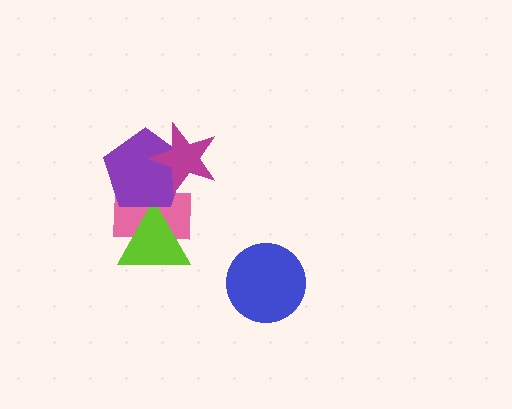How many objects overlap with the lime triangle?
2 objects overlap with the lime triangle.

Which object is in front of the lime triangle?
The purple pentagon is in front of the lime triangle.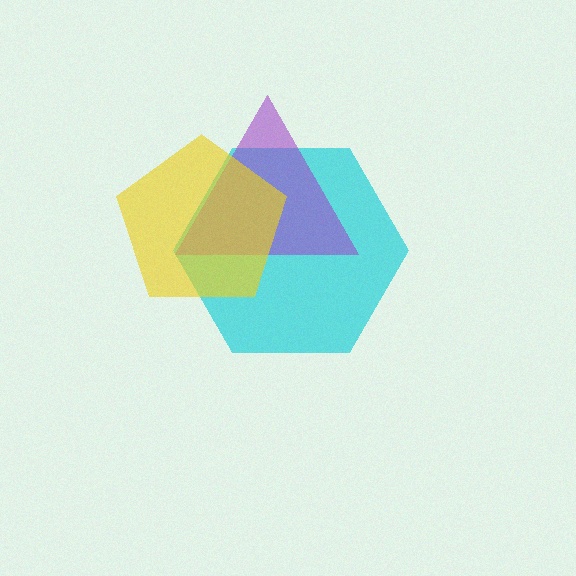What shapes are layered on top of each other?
The layered shapes are: a cyan hexagon, a purple triangle, a yellow pentagon.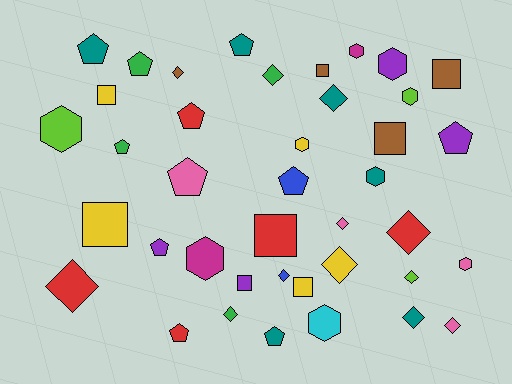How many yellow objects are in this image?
There are 5 yellow objects.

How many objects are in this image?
There are 40 objects.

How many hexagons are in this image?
There are 9 hexagons.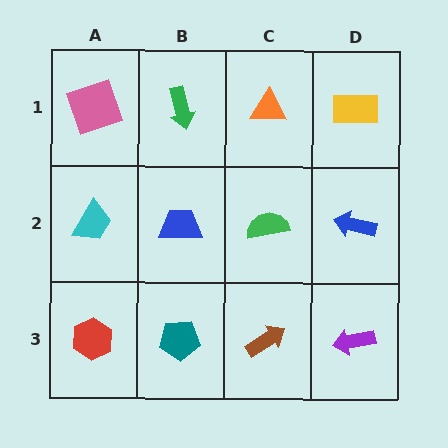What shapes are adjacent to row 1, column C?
A green semicircle (row 2, column C), a green arrow (row 1, column B), a yellow rectangle (row 1, column D).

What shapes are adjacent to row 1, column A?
A cyan trapezoid (row 2, column A), a green arrow (row 1, column B).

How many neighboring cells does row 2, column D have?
3.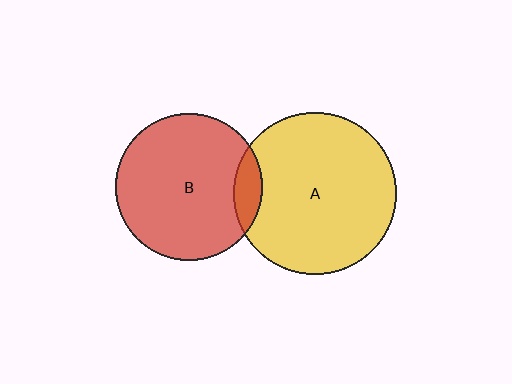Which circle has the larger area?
Circle A (yellow).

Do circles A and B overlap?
Yes.